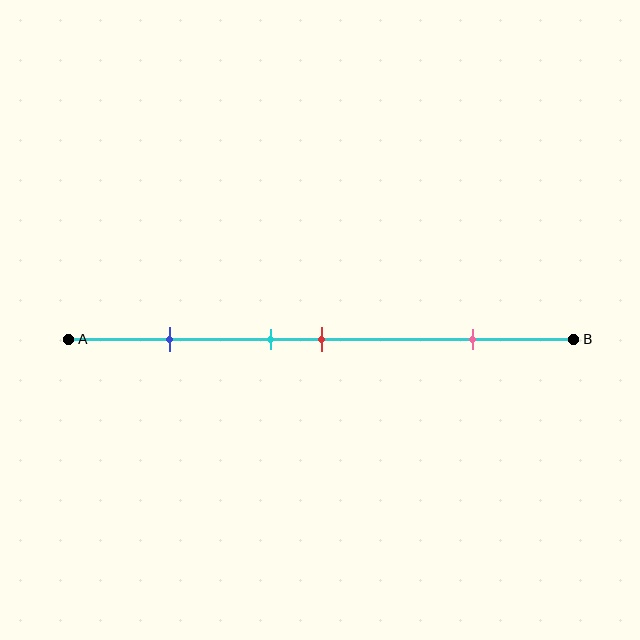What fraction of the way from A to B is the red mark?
The red mark is approximately 50% (0.5) of the way from A to B.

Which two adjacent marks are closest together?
The cyan and red marks are the closest adjacent pair.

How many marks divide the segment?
There are 4 marks dividing the segment.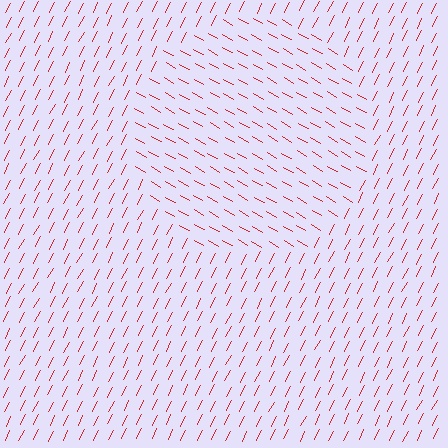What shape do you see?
I see a circle.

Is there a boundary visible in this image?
Yes, there is a texture boundary formed by a change in line orientation.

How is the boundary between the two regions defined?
The boundary is defined purely by a change in line orientation (approximately 87 degrees difference). All lines are the same color and thickness.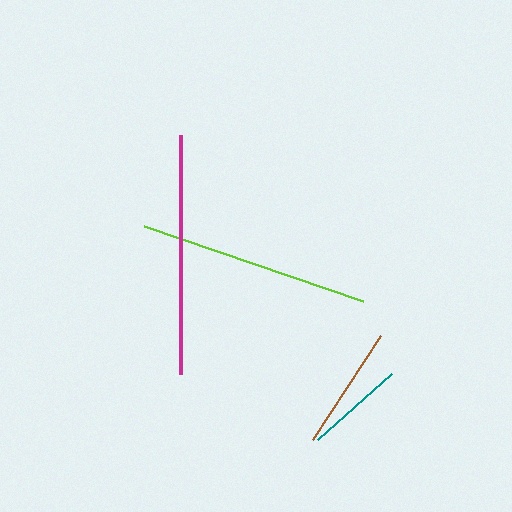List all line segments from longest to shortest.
From longest to shortest: magenta, lime, brown, teal.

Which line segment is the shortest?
The teal line is the shortest at approximately 99 pixels.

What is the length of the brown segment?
The brown segment is approximately 124 pixels long.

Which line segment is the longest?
The magenta line is the longest at approximately 239 pixels.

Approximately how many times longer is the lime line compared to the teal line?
The lime line is approximately 2.4 times the length of the teal line.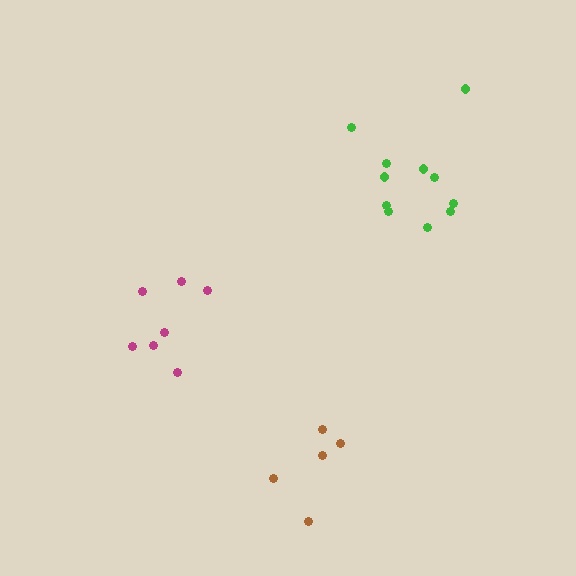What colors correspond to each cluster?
The clusters are colored: green, magenta, brown.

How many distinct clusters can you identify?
There are 3 distinct clusters.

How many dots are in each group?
Group 1: 11 dots, Group 2: 7 dots, Group 3: 5 dots (23 total).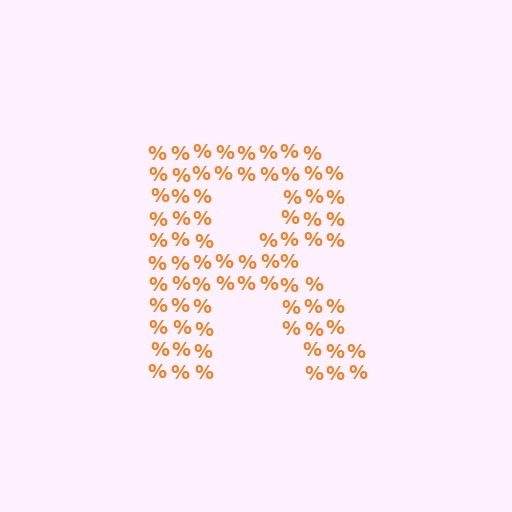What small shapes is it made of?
It is made of small percent signs.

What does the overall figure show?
The overall figure shows the letter R.